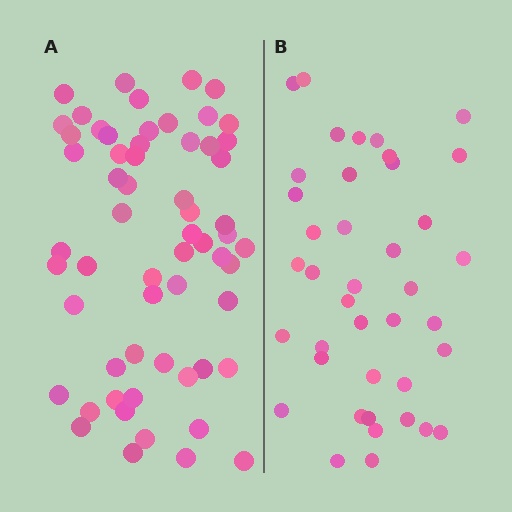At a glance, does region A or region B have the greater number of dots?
Region A (the left region) has more dots.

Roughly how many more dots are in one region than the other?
Region A has approximately 20 more dots than region B.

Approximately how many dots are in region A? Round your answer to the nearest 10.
About 60 dots.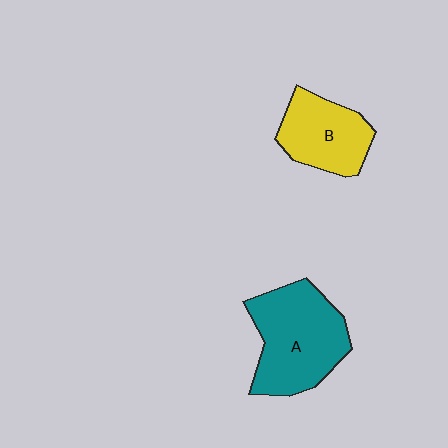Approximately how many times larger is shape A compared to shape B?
Approximately 1.5 times.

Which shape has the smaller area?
Shape B (yellow).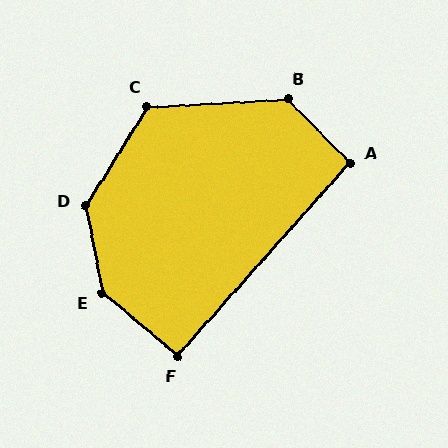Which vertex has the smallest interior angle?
F, at approximately 92 degrees.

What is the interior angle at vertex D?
Approximately 137 degrees (obtuse).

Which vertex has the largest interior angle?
E, at approximately 141 degrees.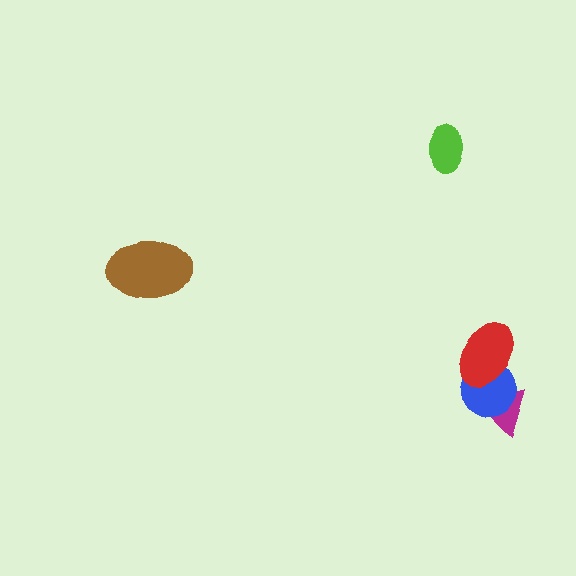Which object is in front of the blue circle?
The red ellipse is in front of the blue circle.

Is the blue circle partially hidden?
Yes, it is partially covered by another shape.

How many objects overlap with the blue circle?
2 objects overlap with the blue circle.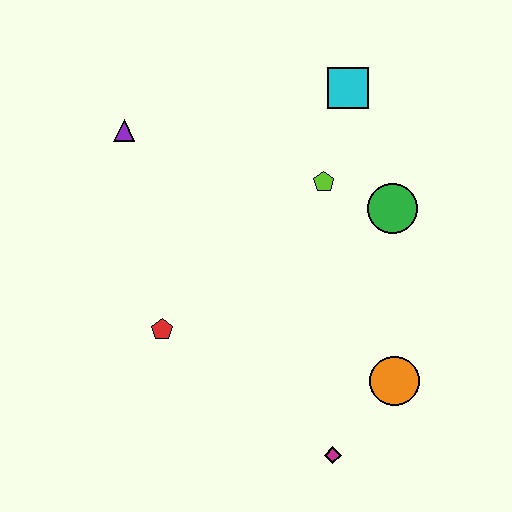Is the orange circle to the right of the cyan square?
Yes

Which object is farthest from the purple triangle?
The magenta diamond is farthest from the purple triangle.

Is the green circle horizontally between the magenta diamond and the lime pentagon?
No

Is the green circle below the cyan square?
Yes